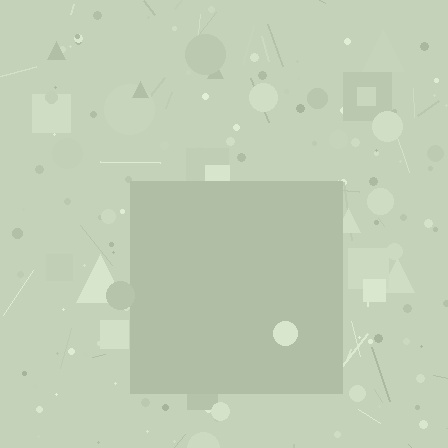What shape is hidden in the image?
A square is hidden in the image.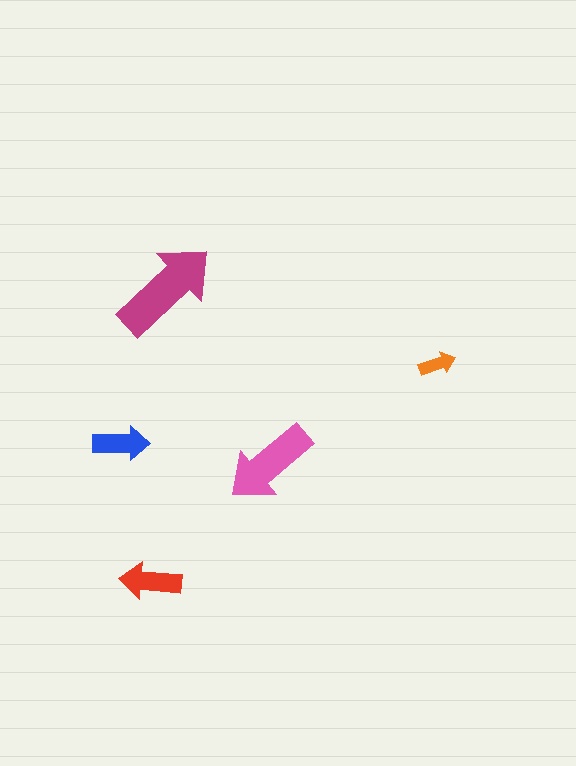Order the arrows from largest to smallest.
the magenta one, the pink one, the red one, the blue one, the orange one.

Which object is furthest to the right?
The orange arrow is rightmost.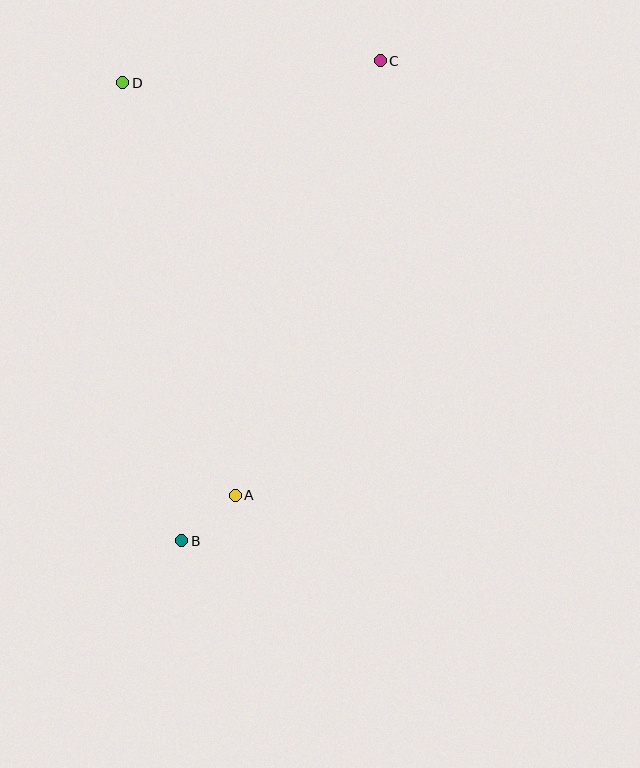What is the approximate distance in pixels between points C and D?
The distance between C and D is approximately 258 pixels.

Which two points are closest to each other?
Points A and B are closest to each other.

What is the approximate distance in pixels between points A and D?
The distance between A and D is approximately 427 pixels.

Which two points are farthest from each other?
Points B and C are farthest from each other.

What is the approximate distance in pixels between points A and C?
The distance between A and C is approximately 458 pixels.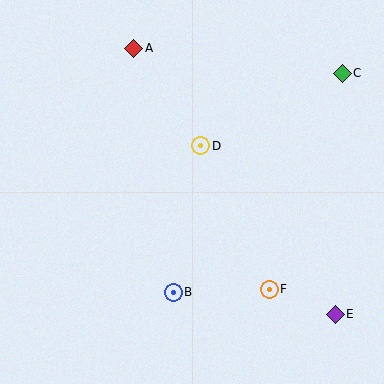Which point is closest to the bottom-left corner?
Point B is closest to the bottom-left corner.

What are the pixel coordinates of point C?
Point C is at (342, 73).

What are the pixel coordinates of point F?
Point F is at (269, 289).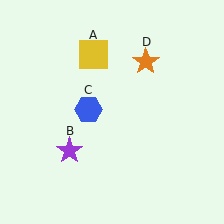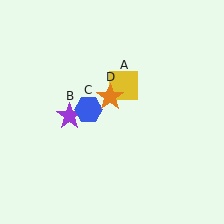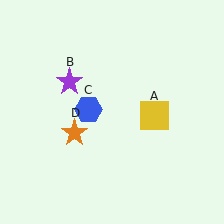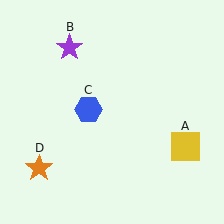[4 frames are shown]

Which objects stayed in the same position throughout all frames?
Blue hexagon (object C) remained stationary.